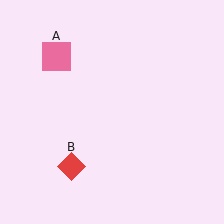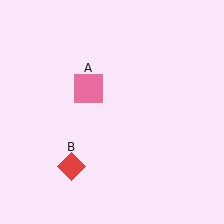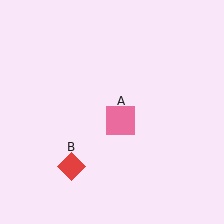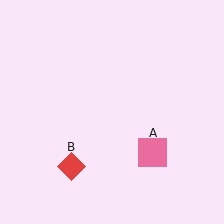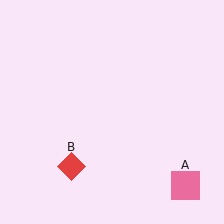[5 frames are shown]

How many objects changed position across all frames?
1 object changed position: pink square (object A).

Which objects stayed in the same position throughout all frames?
Red diamond (object B) remained stationary.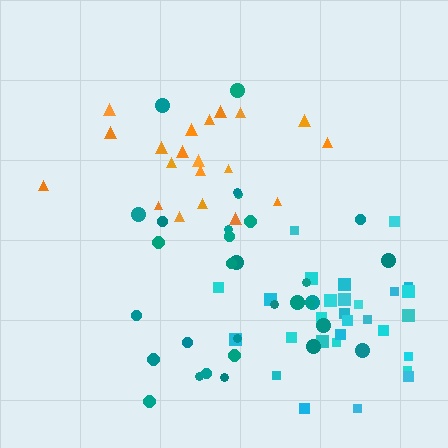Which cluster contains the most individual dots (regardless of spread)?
Teal (31).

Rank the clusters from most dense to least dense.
cyan, orange, teal.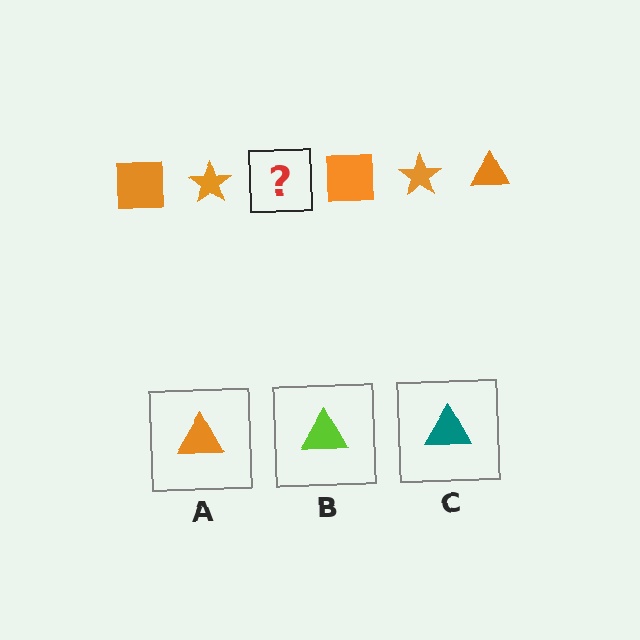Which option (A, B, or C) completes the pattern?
A.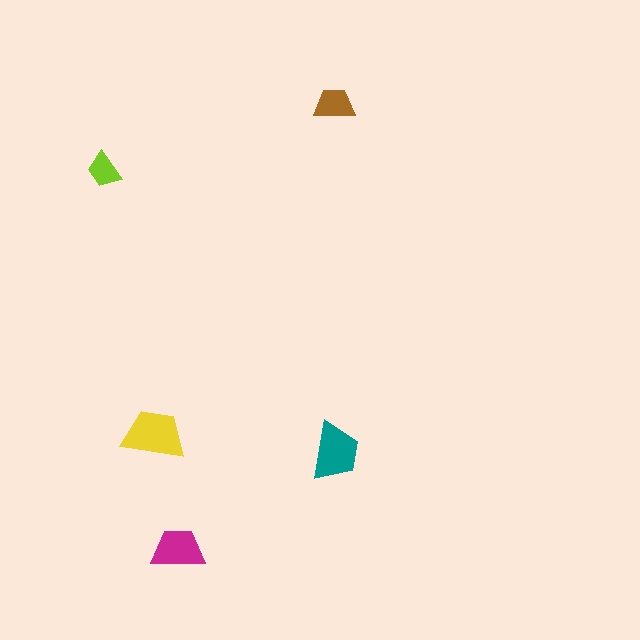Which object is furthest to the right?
The teal trapezoid is rightmost.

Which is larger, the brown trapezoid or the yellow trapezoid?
The yellow one.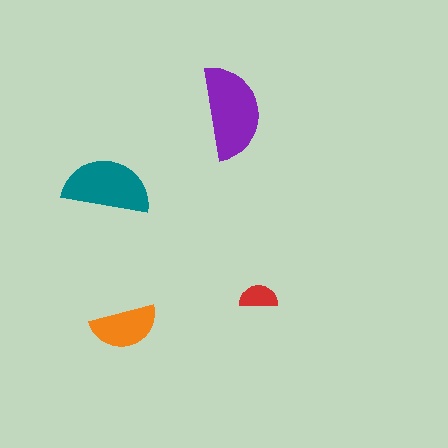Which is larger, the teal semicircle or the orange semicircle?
The teal one.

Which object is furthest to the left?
The teal semicircle is leftmost.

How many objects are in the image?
There are 4 objects in the image.